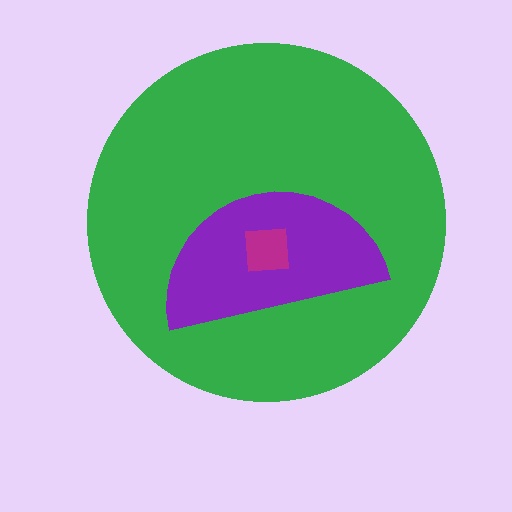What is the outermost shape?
The green circle.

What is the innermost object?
The magenta square.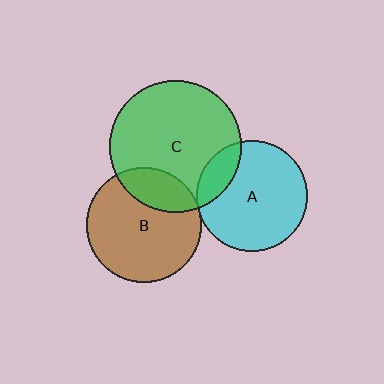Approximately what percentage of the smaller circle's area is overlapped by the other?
Approximately 25%.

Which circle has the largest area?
Circle C (green).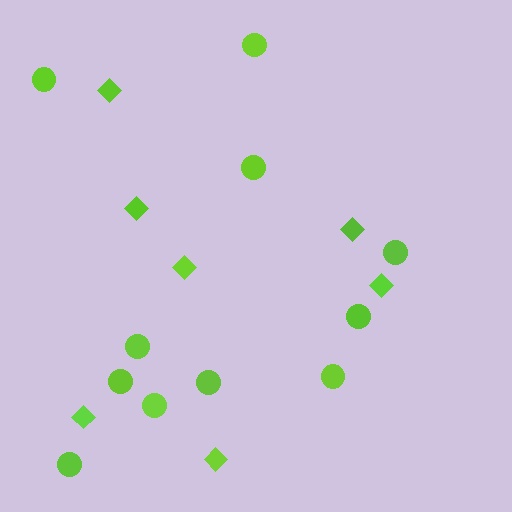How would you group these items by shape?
There are 2 groups: one group of diamonds (7) and one group of circles (11).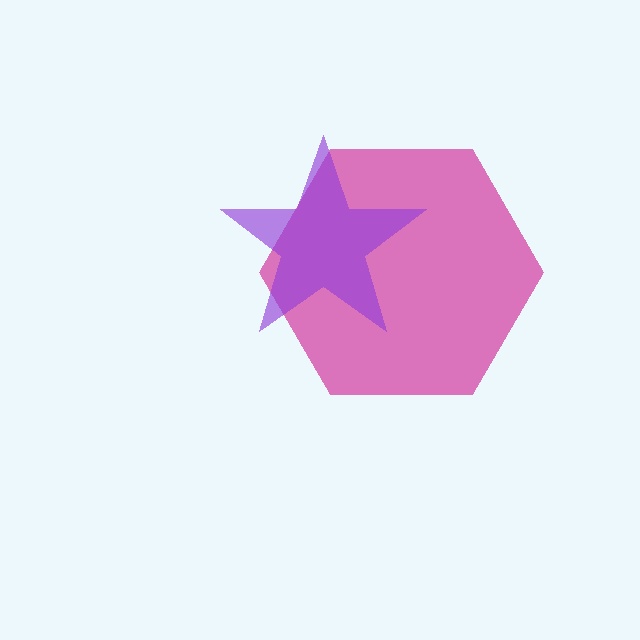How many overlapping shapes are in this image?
There are 2 overlapping shapes in the image.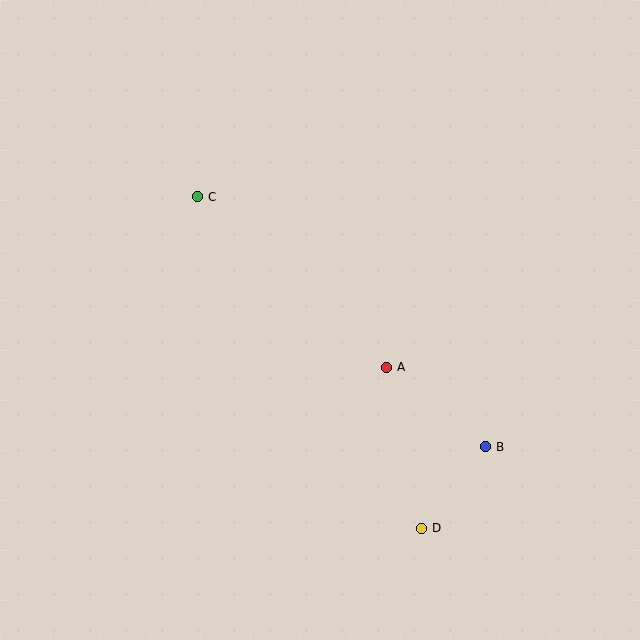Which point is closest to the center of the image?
Point A at (387, 367) is closest to the center.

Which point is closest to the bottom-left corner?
Point D is closest to the bottom-left corner.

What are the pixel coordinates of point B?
Point B is at (486, 447).